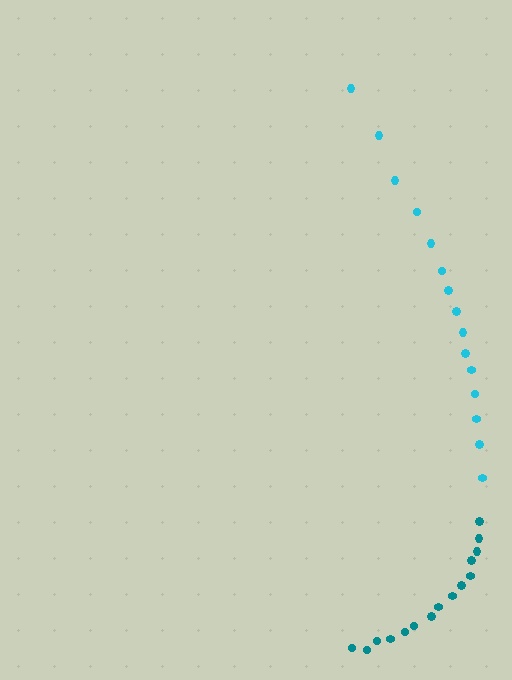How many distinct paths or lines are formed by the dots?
There are 2 distinct paths.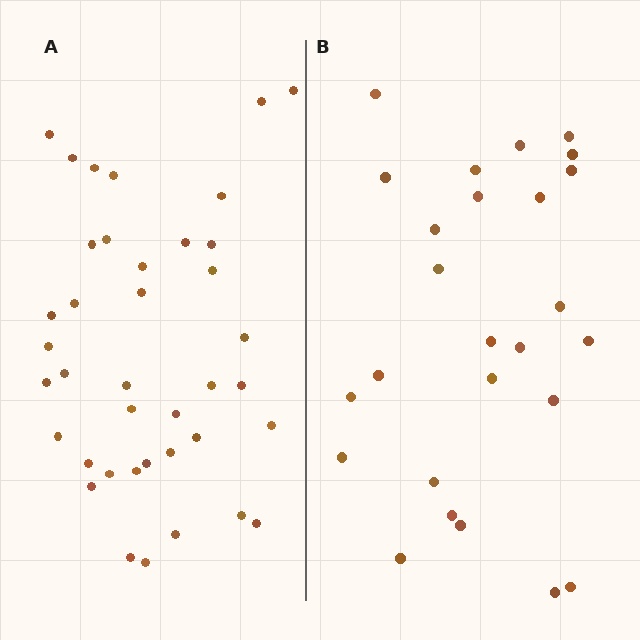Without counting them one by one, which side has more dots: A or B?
Region A (the left region) has more dots.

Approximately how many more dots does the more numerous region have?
Region A has approximately 15 more dots than region B.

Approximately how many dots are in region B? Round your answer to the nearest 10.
About 30 dots. (The exact count is 26, which rounds to 30.)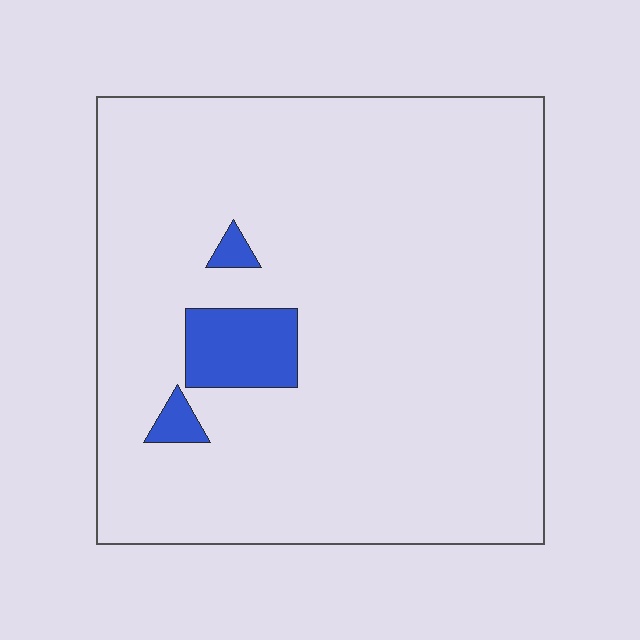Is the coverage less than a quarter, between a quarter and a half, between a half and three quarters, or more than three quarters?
Less than a quarter.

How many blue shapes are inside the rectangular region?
3.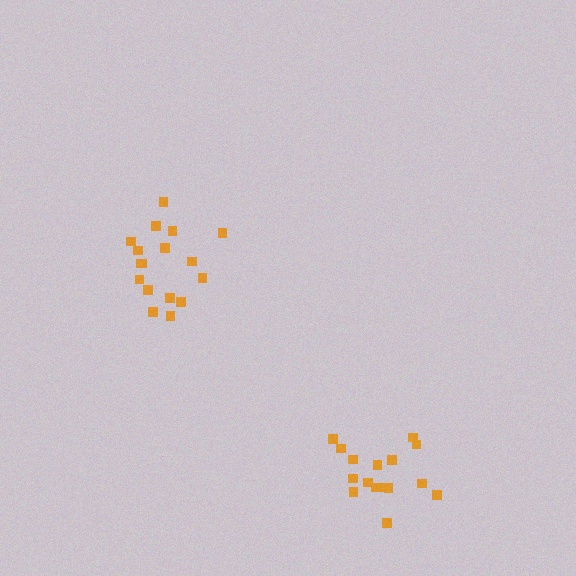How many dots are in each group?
Group 1: 16 dots, Group 2: 17 dots (33 total).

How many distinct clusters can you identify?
There are 2 distinct clusters.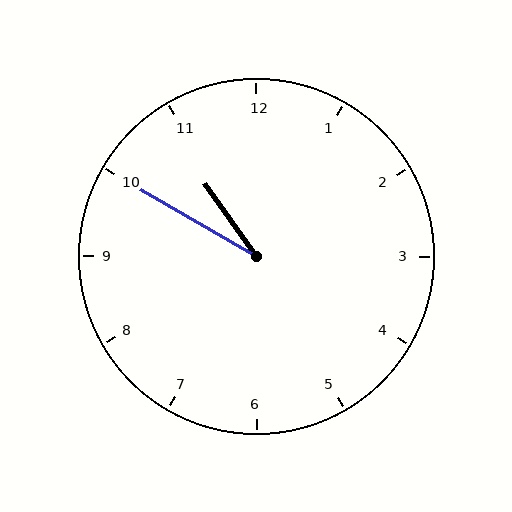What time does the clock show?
10:50.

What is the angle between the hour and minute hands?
Approximately 25 degrees.